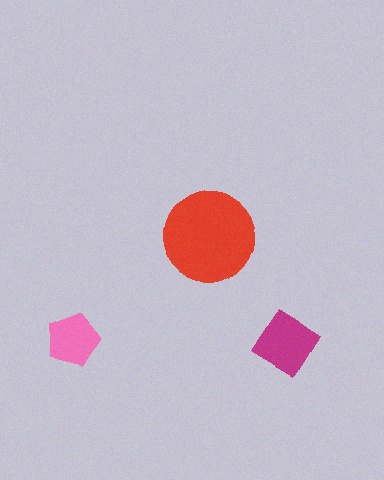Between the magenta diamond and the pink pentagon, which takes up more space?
The magenta diamond.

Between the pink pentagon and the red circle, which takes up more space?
The red circle.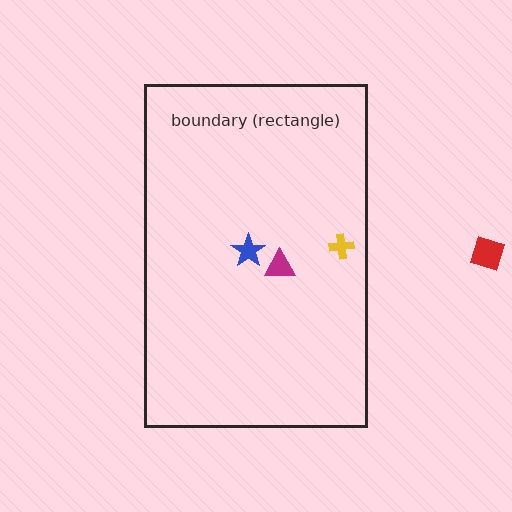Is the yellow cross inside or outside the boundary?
Inside.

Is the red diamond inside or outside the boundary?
Outside.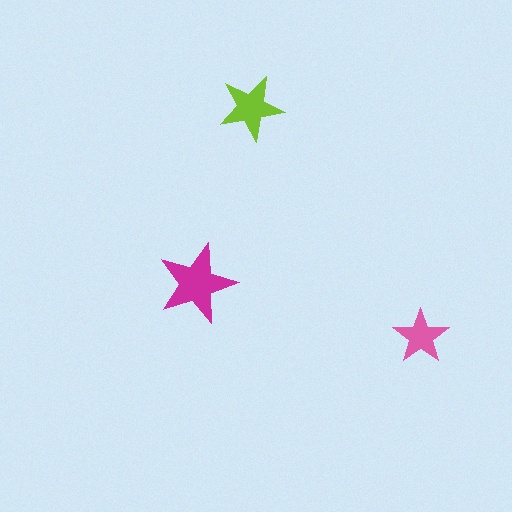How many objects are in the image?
There are 3 objects in the image.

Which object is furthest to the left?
The magenta star is leftmost.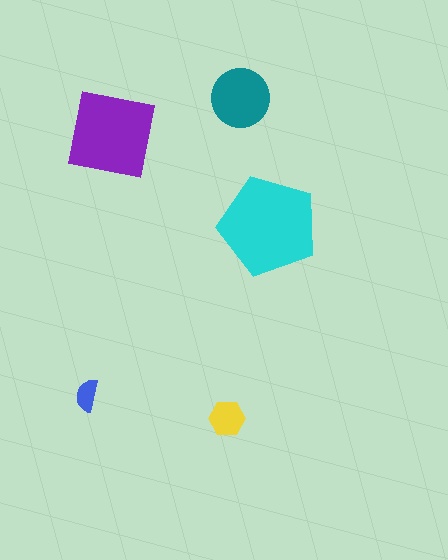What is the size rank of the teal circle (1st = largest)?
3rd.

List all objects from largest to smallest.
The cyan pentagon, the purple square, the teal circle, the yellow hexagon, the blue semicircle.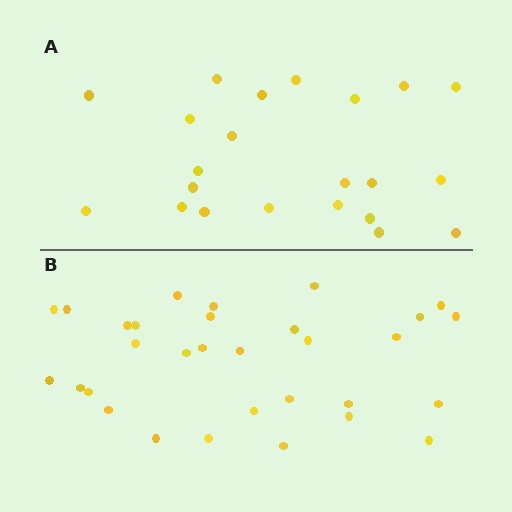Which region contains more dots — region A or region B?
Region B (the bottom region) has more dots.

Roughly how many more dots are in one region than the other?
Region B has roughly 8 or so more dots than region A.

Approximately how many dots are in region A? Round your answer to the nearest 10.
About 20 dots. (The exact count is 22, which rounds to 20.)